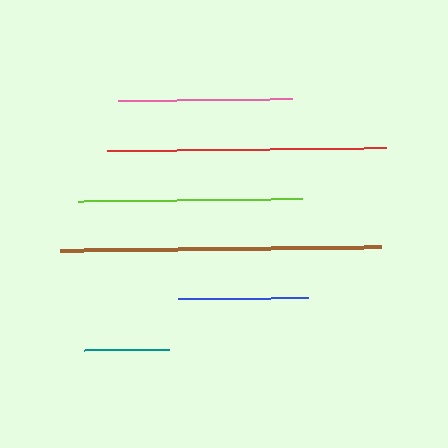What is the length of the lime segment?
The lime segment is approximately 224 pixels long.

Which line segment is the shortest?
The teal line is the shortest at approximately 85 pixels.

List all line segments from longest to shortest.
From longest to shortest: brown, red, lime, pink, blue, teal.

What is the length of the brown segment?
The brown segment is approximately 322 pixels long.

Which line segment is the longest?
The brown line is the longest at approximately 322 pixels.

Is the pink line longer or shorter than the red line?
The red line is longer than the pink line.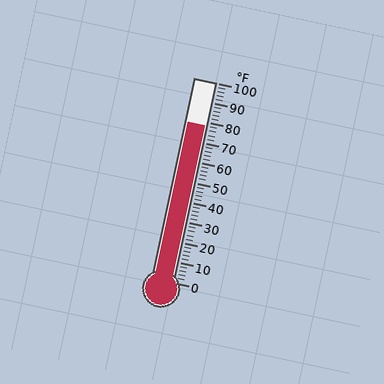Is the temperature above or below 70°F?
The temperature is above 70°F.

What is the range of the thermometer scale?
The thermometer scale ranges from 0°F to 100°F.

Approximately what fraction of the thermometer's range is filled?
The thermometer is filled to approximately 80% of its range.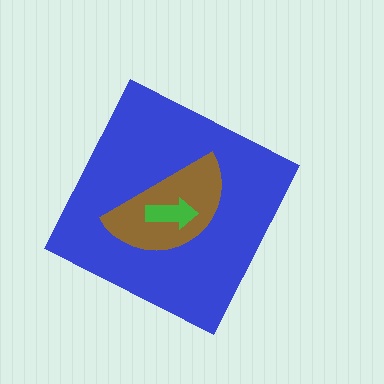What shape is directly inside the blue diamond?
The brown semicircle.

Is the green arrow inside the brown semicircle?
Yes.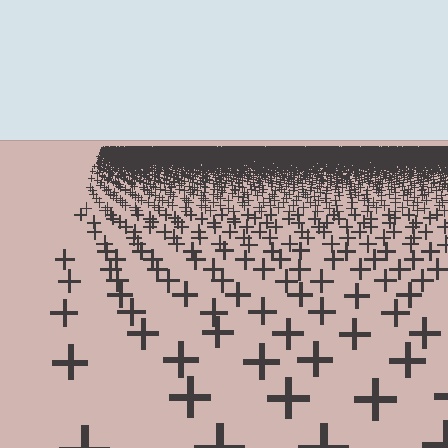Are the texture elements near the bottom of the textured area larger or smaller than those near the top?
Larger. Near the bottom, elements are closer to the viewer and appear at a bigger on-screen size.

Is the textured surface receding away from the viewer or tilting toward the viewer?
The surface is receding away from the viewer. Texture elements get smaller and denser toward the top.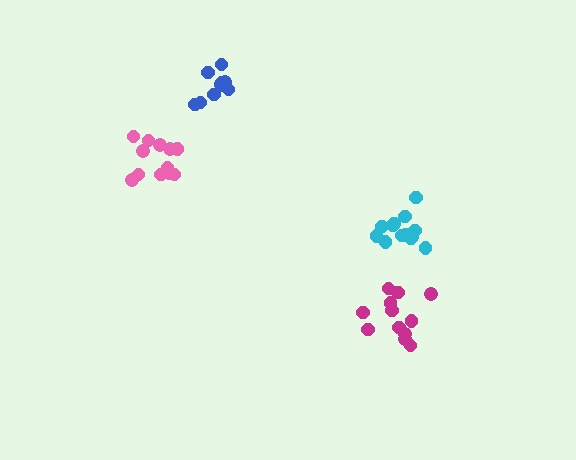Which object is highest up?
The blue cluster is topmost.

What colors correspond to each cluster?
The clusters are colored: blue, magenta, cyan, pink.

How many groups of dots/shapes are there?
There are 4 groups.